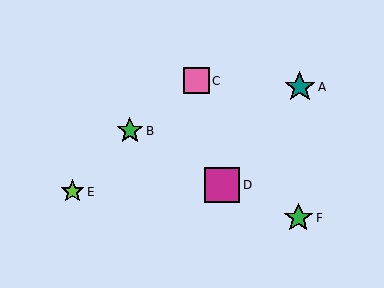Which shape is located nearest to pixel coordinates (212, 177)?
The magenta square (labeled D) at (222, 185) is nearest to that location.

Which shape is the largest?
The magenta square (labeled D) is the largest.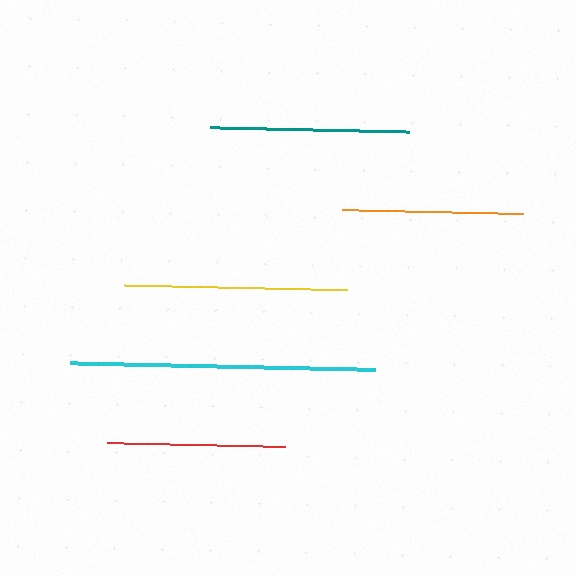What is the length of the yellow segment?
The yellow segment is approximately 222 pixels long.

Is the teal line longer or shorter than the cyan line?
The cyan line is longer than the teal line.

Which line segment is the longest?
The cyan line is the longest at approximately 306 pixels.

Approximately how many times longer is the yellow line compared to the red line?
The yellow line is approximately 1.2 times the length of the red line.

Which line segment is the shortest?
The red line is the shortest at approximately 178 pixels.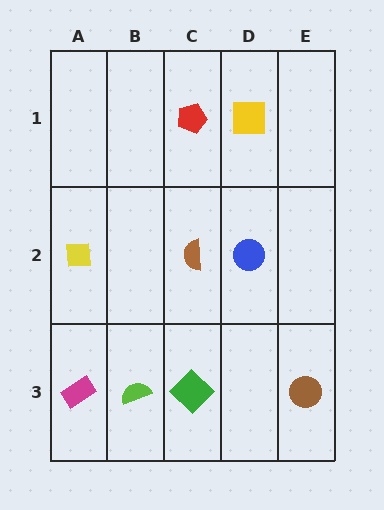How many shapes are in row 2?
3 shapes.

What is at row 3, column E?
A brown circle.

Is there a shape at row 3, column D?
No, that cell is empty.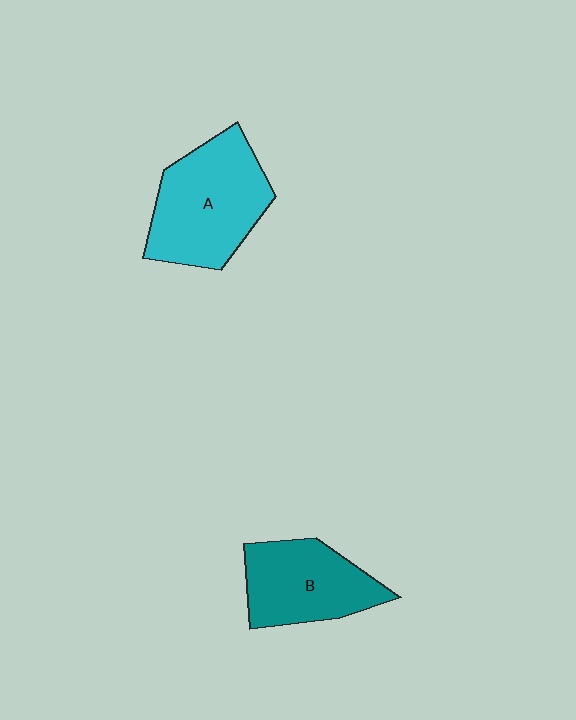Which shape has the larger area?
Shape A (cyan).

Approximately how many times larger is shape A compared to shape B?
Approximately 1.3 times.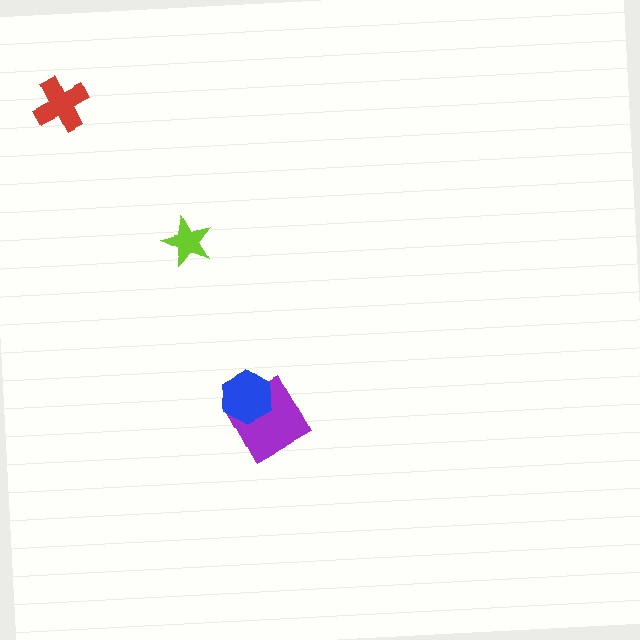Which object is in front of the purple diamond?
The blue hexagon is in front of the purple diamond.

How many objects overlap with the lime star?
0 objects overlap with the lime star.